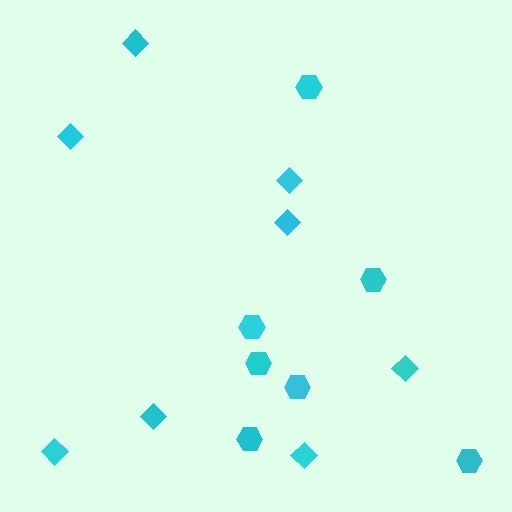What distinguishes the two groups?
There are 2 groups: one group of diamonds (8) and one group of hexagons (7).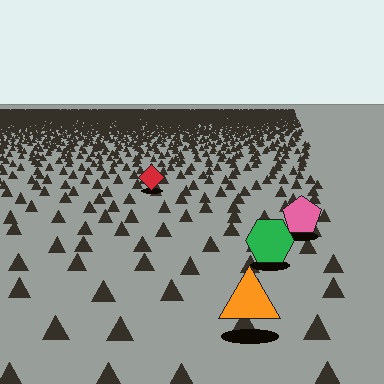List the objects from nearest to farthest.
From nearest to farthest: the orange triangle, the green hexagon, the pink pentagon, the red diamond.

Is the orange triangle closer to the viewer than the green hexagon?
Yes. The orange triangle is closer — you can tell from the texture gradient: the ground texture is coarser near it.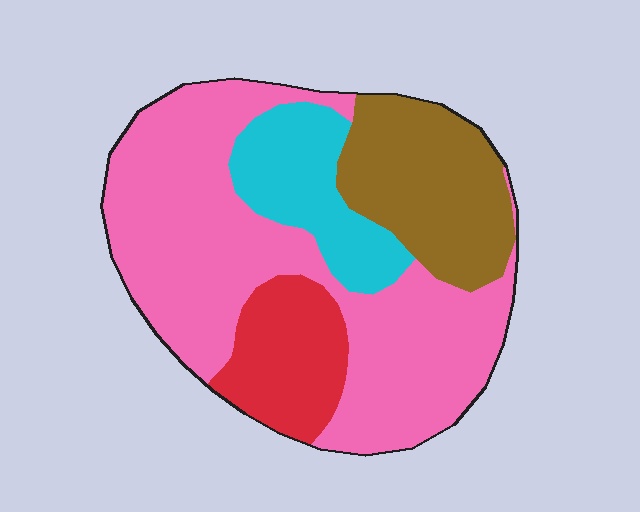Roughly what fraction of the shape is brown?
Brown covers 20% of the shape.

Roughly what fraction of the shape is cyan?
Cyan takes up about one eighth (1/8) of the shape.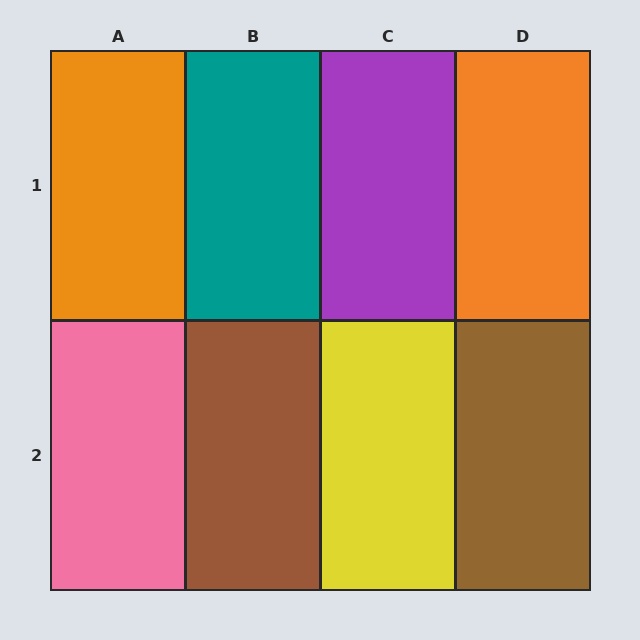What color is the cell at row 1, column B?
Teal.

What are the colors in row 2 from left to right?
Pink, brown, yellow, brown.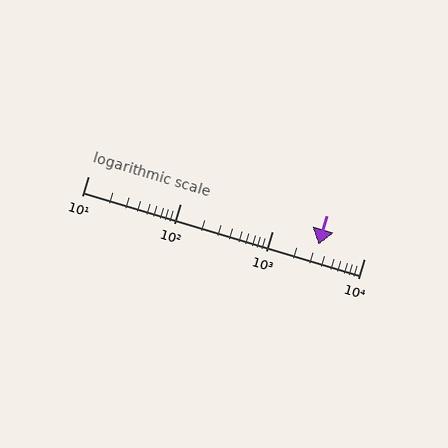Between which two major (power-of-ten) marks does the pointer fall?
The pointer is between 1000 and 10000.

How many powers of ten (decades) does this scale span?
The scale spans 3 decades, from 10 to 10000.